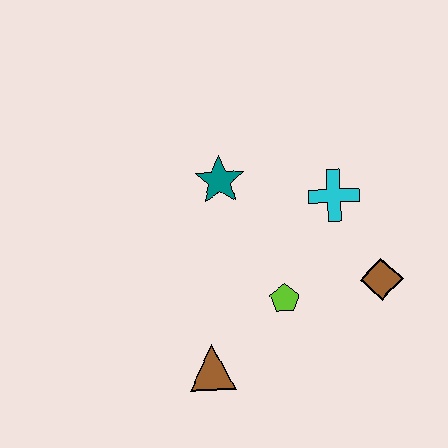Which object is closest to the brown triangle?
The lime pentagon is closest to the brown triangle.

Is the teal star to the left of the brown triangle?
No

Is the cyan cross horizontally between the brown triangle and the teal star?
No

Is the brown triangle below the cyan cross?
Yes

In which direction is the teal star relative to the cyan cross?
The teal star is to the left of the cyan cross.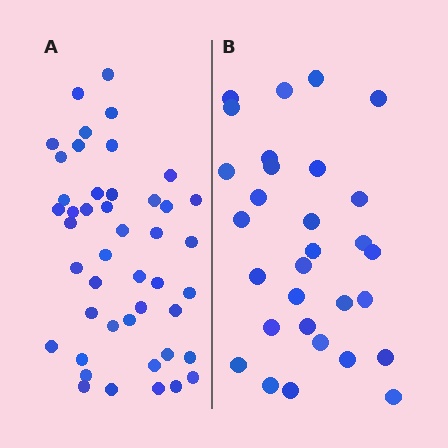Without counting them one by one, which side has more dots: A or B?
Region A (the left region) has more dots.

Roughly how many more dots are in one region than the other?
Region A has approximately 15 more dots than region B.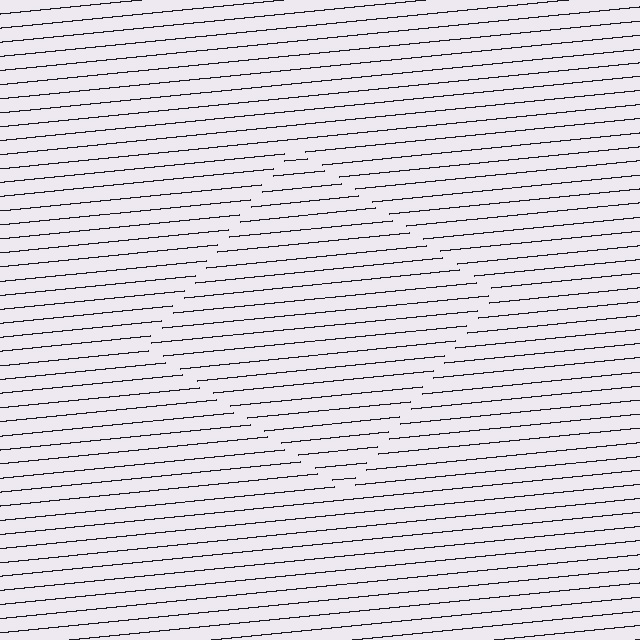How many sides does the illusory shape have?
4 sides — the line-ends trace a square.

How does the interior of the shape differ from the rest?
The interior of the shape contains the same grating, shifted by half a period — the contour is defined by the phase discontinuity where line-ends from the inner and outer gratings abut.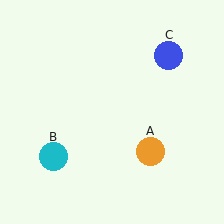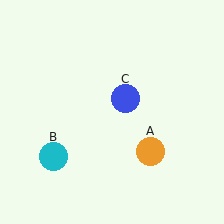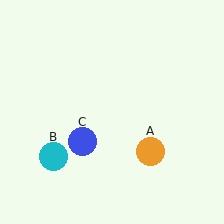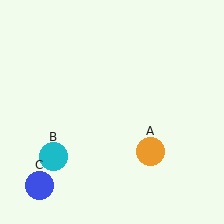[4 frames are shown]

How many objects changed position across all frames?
1 object changed position: blue circle (object C).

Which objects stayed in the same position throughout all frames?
Orange circle (object A) and cyan circle (object B) remained stationary.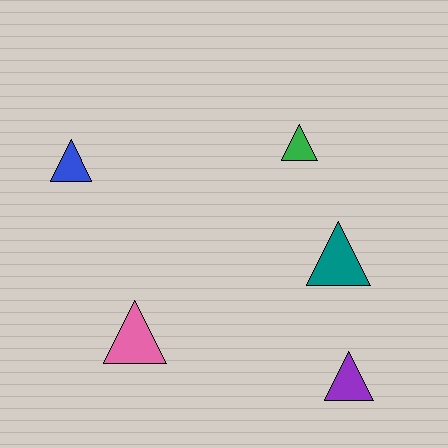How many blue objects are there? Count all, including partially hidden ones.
There is 1 blue object.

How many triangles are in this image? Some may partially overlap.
There are 5 triangles.